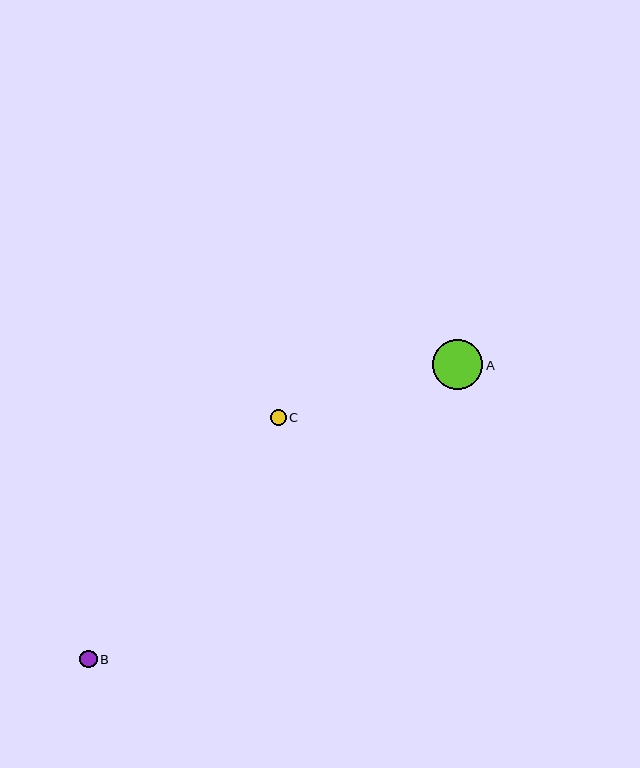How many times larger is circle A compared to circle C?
Circle A is approximately 3.2 times the size of circle C.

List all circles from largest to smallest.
From largest to smallest: A, B, C.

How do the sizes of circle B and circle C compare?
Circle B and circle C are approximately the same size.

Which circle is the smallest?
Circle C is the smallest with a size of approximately 16 pixels.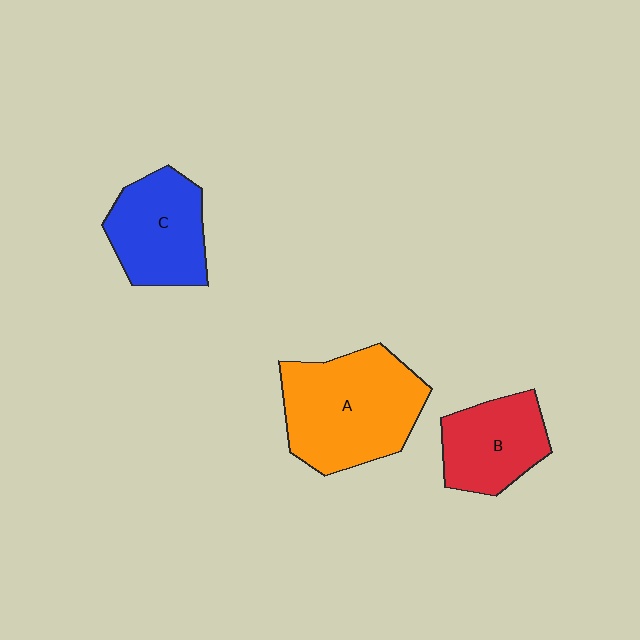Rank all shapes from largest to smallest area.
From largest to smallest: A (orange), C (blue), B (red).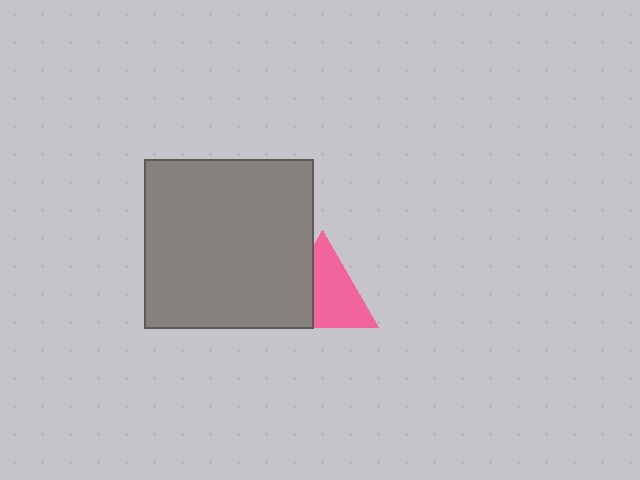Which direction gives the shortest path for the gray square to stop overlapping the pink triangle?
Moving left gives the shortest separation.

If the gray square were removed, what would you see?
You would see the complete pink triangle.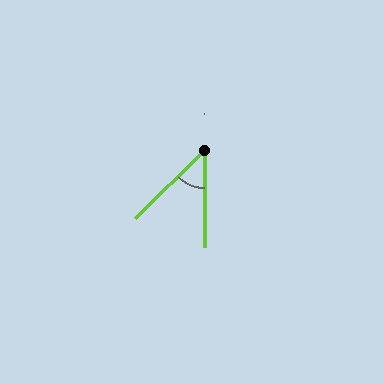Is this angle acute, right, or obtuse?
It is acute.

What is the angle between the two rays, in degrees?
Approximately 45 degrees.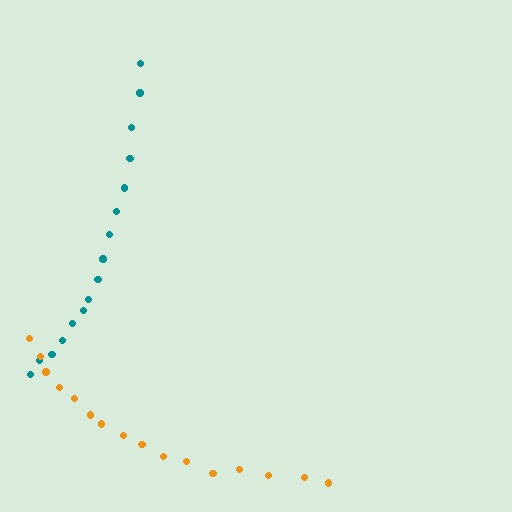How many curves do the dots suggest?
There are 2 distinct paths.